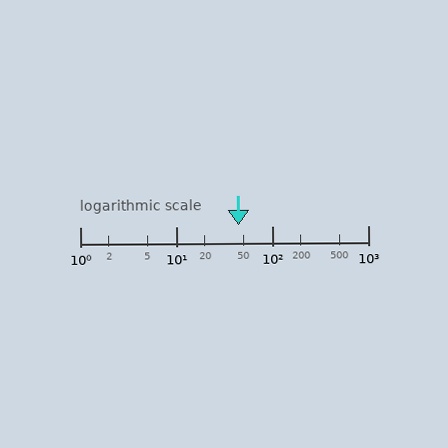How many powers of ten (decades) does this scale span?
The scale spans 3 decades, from 1 to 1000.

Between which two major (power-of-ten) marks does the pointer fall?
The pointer is between 10 and 100.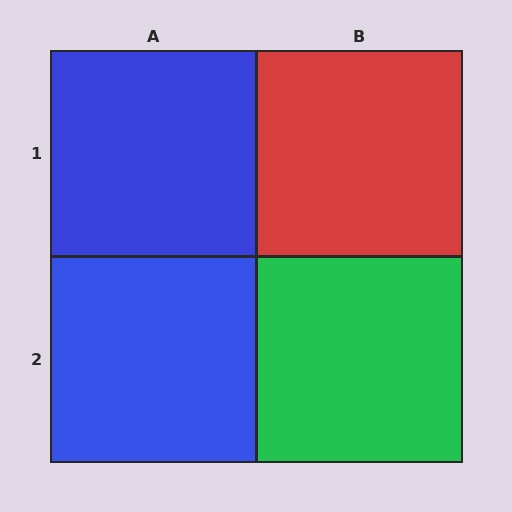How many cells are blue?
2 cells are blue.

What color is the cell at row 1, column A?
Blue.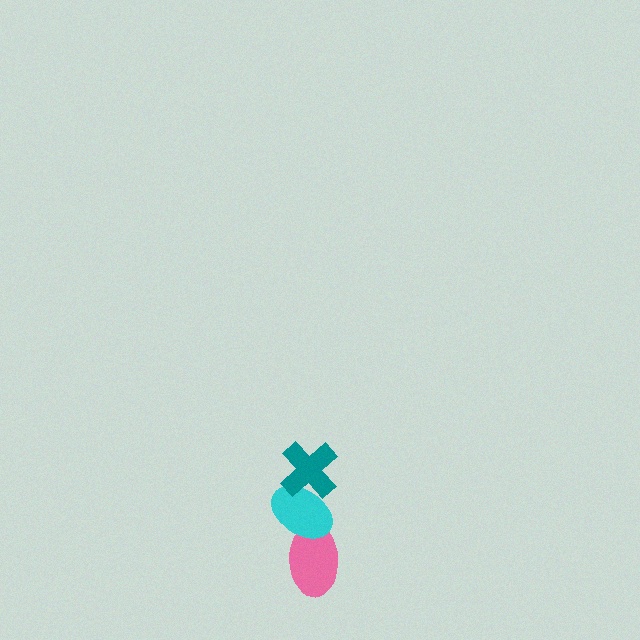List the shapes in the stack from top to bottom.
From top to bottom: the teal cross, the cyan ellipse, the pink ellipse.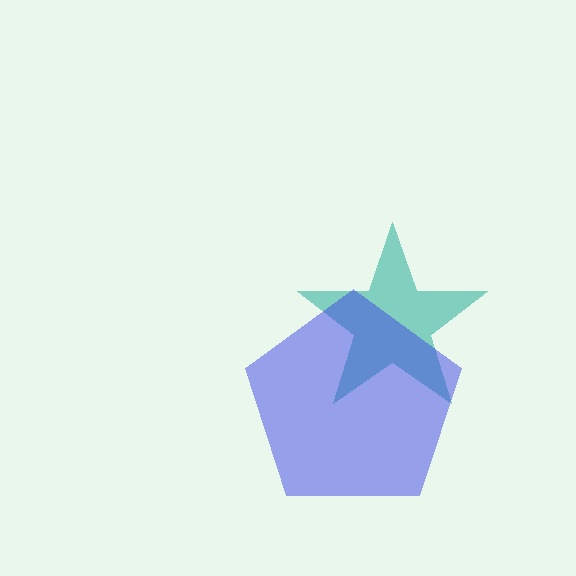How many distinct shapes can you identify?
There are 2 distinct shapes: a teal star, a blue pentagon.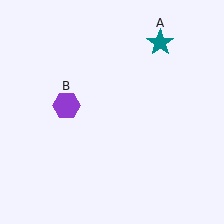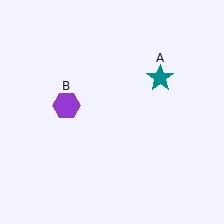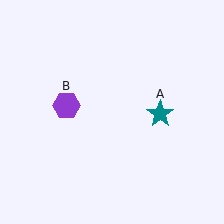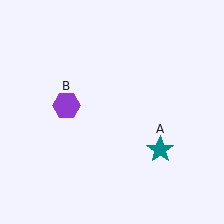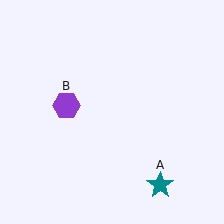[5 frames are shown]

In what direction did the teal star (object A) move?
The teal star (object A) moved down.